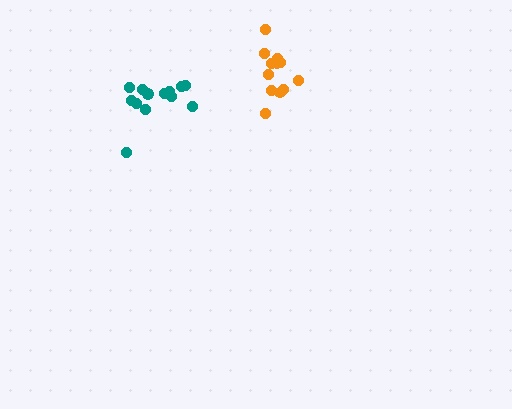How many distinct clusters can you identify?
There are 2 distinct clusters.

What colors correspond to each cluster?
The clusters are colored: orange, teal.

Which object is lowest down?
The teal cluster is bottommost.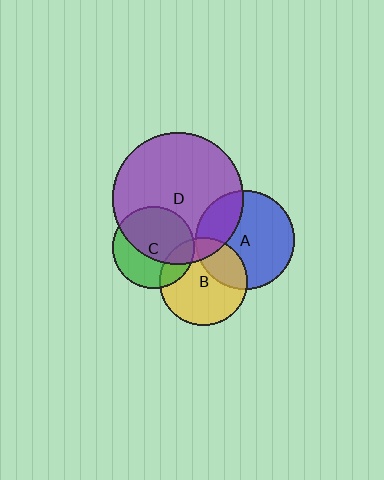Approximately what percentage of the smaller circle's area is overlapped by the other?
Approximately 20%.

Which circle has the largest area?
Circle D (purple).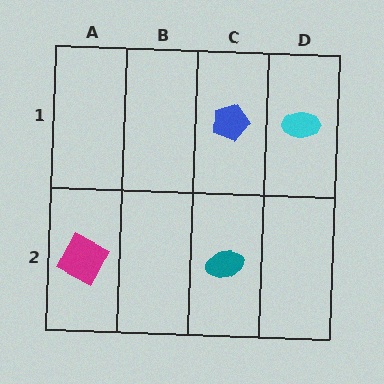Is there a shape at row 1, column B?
No, that cell is empty.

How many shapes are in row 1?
2 shapes.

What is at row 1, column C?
A blue pentagon.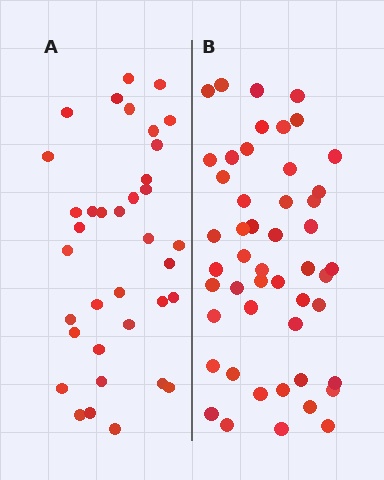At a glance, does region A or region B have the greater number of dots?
Region B (the right region) has more dots.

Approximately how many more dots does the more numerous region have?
Region B has approximately 15 more dots than region A.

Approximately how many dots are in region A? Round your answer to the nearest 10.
About 40 dots. (The exact count is 36, which rounds to 40.)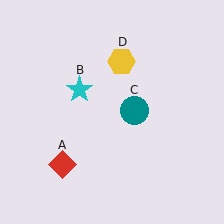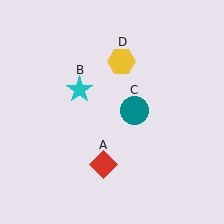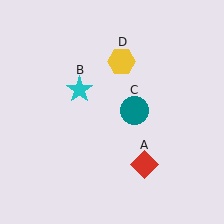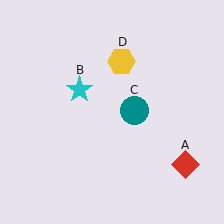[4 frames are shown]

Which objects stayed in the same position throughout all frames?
Cyan star (object B) and teal circle (object C) and yellow hexagon (object D) remained stationary.